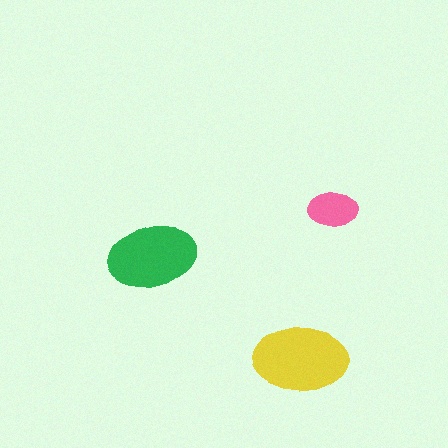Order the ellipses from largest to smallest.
the yellow one, the green one, the pink one.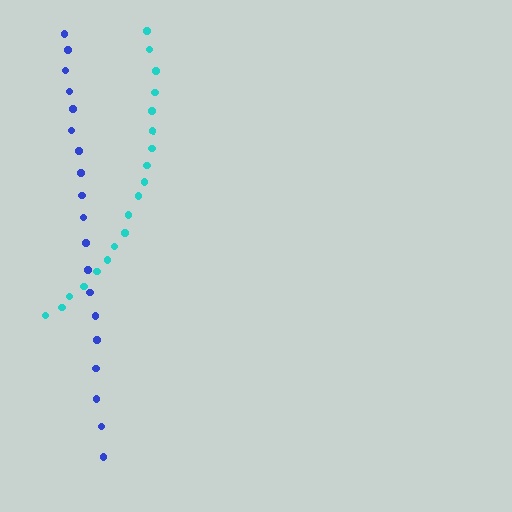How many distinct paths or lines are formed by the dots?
There are 2 distinct paths.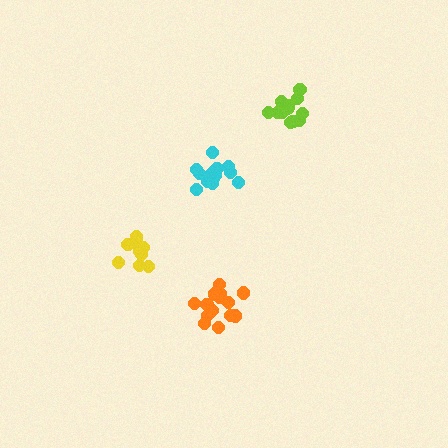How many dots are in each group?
Group 1: 13 dots, Group 2: 15 dots, Group 3: 9 dots, Group 4: 13 dots (50 total).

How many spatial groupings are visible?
There are 4 spatial groupings.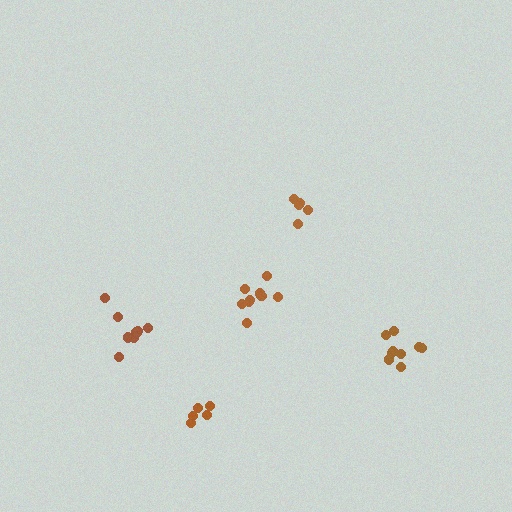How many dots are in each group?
Group 1: 10 dots, Group 2: 5 dots, Group 3: 5 dots, Group 4: 9 dots, Group 5: 9 dots (38 total).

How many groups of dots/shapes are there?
There are 5 groups.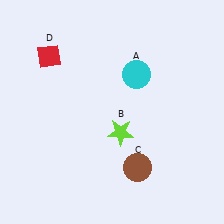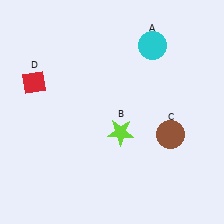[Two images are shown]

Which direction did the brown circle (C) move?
The brown circle (C) moved right.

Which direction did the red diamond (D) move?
The red diamond (D) moved down.